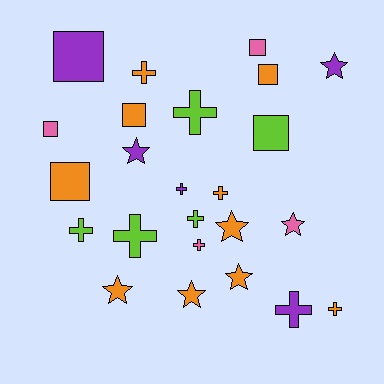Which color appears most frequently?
Orange, with 10 objects.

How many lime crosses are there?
There are 4 lime crosses.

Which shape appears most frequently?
Cross, with 10 objects.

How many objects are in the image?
There are 24 objects.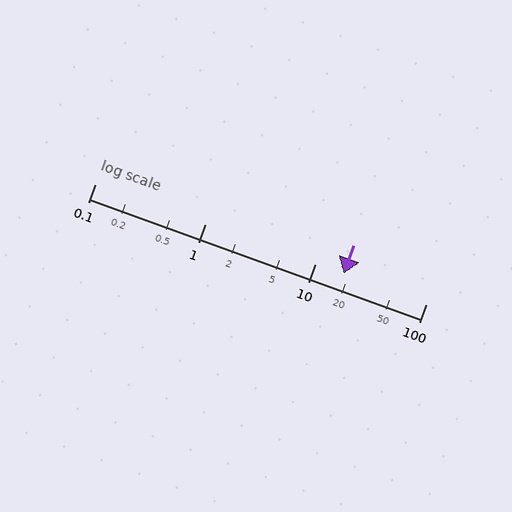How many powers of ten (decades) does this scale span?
The scale spans 3 decades, from 0.1 to 100.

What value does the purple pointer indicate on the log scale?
The pointer indicates approximately 18.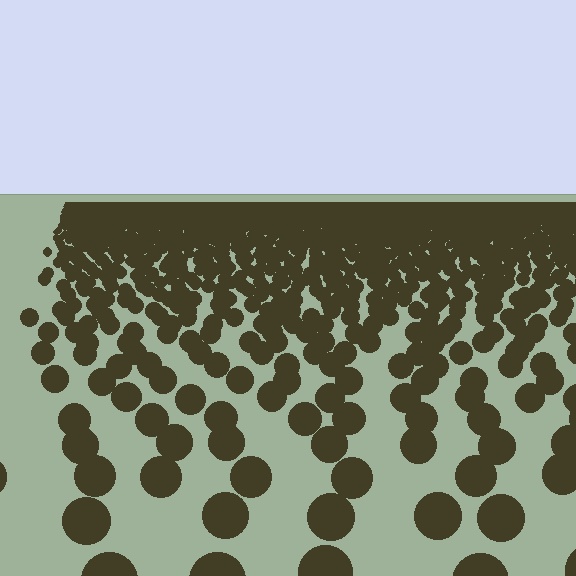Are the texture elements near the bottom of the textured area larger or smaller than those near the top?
Larger. Near the bottom, elements are closer to the viewer and appear at a bigger on-screen size.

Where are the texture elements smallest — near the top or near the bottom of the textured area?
Near the top.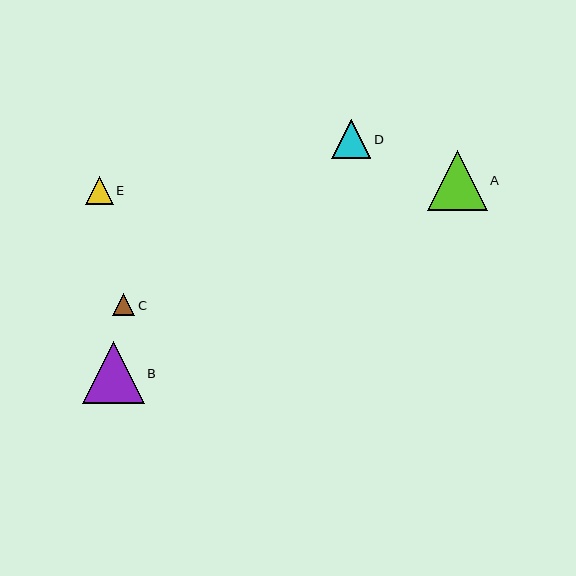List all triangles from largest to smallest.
From largest to smallest: B, A, D, E, C.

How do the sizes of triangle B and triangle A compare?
Triangle B and triangle A are approximately the same size.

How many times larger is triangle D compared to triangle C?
Triangle D is approximately 1.8 times the size of triangle C.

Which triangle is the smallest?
Triangle C is the smallest with a size of approximately 22 pixels.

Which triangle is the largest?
Triangle B is the largest with a size of approximately 62 pixels.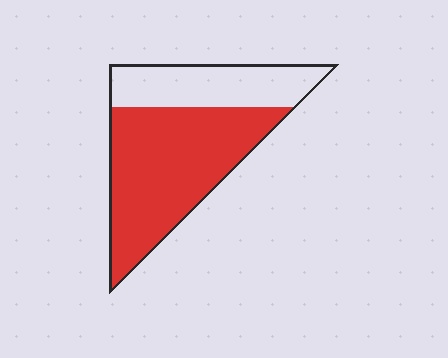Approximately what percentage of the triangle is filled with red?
Approximately 65%.